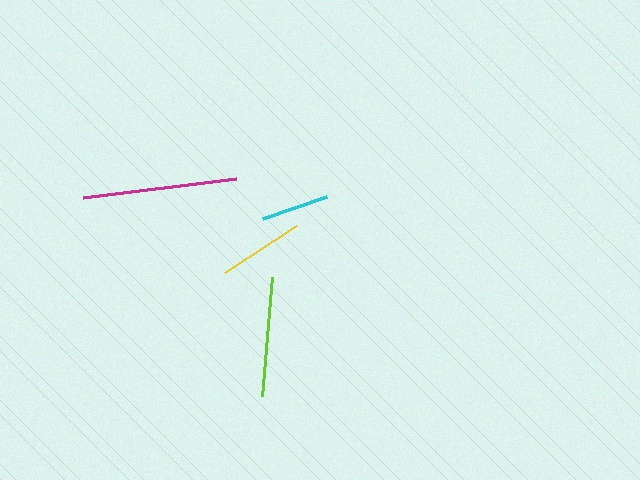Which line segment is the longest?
The magenta line is the longest at approximately 155 pixels.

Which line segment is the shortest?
The cyan line is the shortest at approximately 68 pixels.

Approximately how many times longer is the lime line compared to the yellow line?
The lime line is approximately 1.4 times the length of the yellow line.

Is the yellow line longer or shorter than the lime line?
The lime line is longer than the yellow line.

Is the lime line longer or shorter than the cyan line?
The lime line is longer than the cyan line.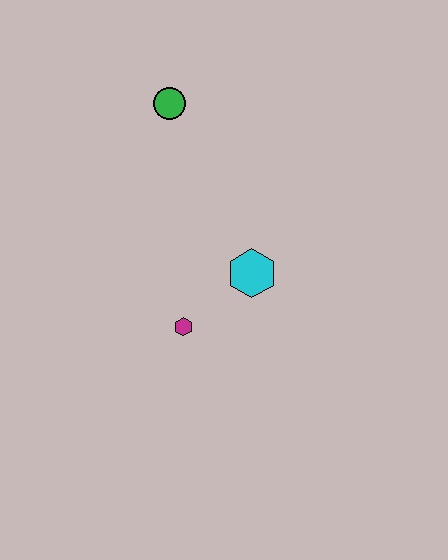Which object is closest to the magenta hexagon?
The cyan hexagon is closest to the magenta hexagon.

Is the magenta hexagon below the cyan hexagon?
Yes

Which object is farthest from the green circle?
The magenta hexagon is farthest from the green circle.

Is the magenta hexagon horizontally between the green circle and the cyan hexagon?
Yes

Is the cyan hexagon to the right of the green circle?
Yes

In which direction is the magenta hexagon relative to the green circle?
The magenta hexagon is below the green circle.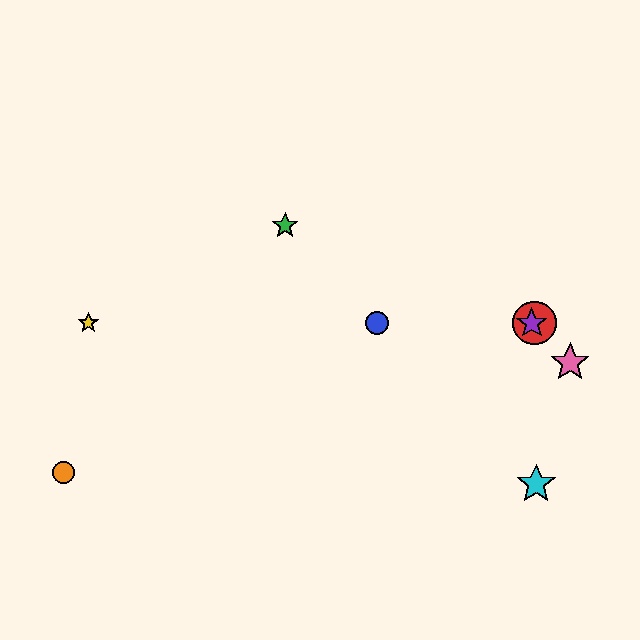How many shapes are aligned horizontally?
4 shapes (the red circle, the blue circle, the yellow star, the purple star) are aligned horizontally.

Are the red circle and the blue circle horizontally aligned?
Yes, both are at y≈323.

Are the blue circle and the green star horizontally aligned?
No, the blue circle is at y≈323 and the green star is at y≈226.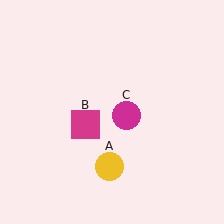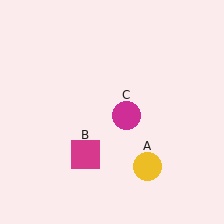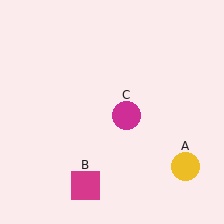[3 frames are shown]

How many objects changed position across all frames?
2 objects changed position: yellow circle (object A), magenta square (object B).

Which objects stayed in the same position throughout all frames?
Magenta circle (object C) remained stationary.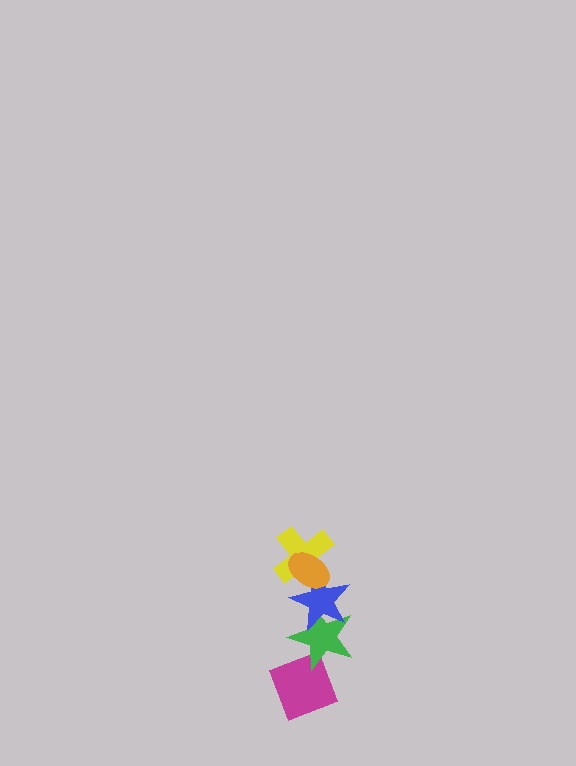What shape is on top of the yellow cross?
The orange ellipse is on top of the yellow cross.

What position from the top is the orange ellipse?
The orange ellipse is 1st from the top.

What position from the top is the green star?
The green star is 4th from the top.